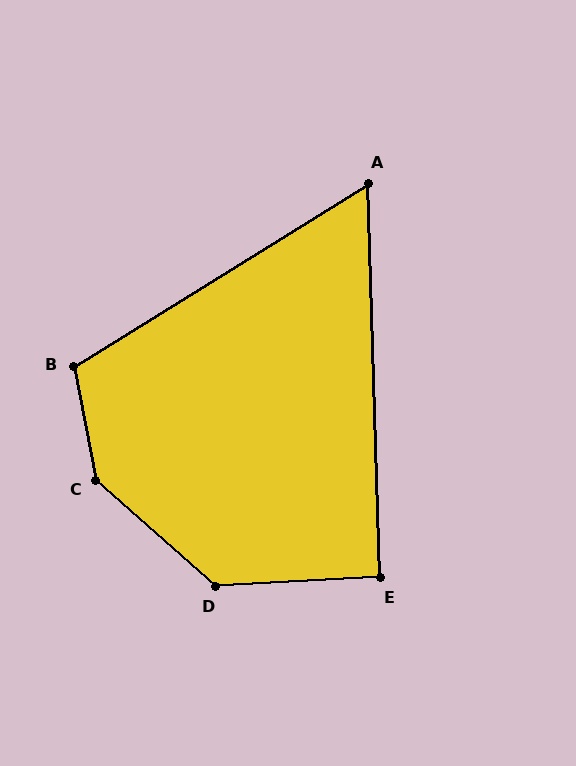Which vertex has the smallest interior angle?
A, at approximately 60 degrees.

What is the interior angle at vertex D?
Approximately 136 degrees (obtuse).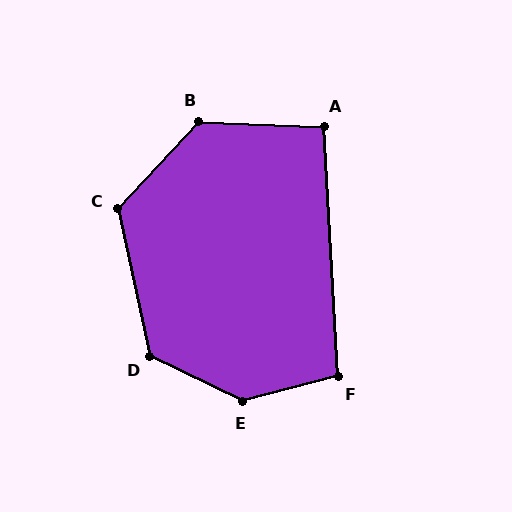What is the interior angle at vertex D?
Approximately 128 degrees (obtuse).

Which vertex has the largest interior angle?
E, at approximately 139 degrees.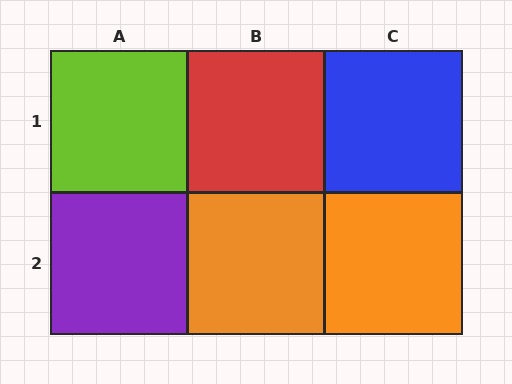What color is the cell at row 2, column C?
Orange.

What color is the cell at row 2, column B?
Orange.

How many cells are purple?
1 cell is purple.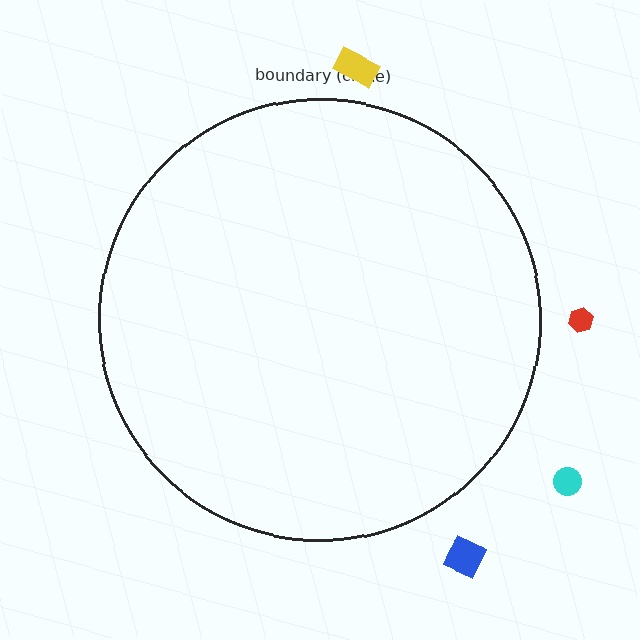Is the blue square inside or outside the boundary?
Outside.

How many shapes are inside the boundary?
0 inside, 4 outside.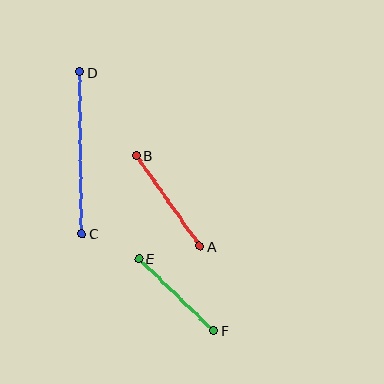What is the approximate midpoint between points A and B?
The midpoint is at approximately (168, 201) pixels.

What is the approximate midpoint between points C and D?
The midpoint is at approximately (80, 153) pixels.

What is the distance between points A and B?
The distance is approximately 111 pixels.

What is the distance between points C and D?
The distance is approximately 162 pixels.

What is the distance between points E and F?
The distance is approximately 104 pixels.